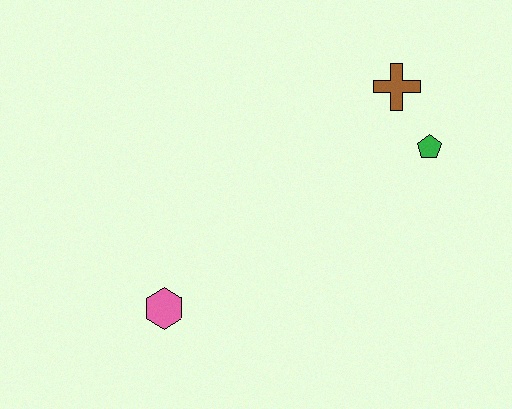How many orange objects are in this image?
There are no orange objects.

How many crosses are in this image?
There is 1 cross.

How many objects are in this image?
There are 3 objects.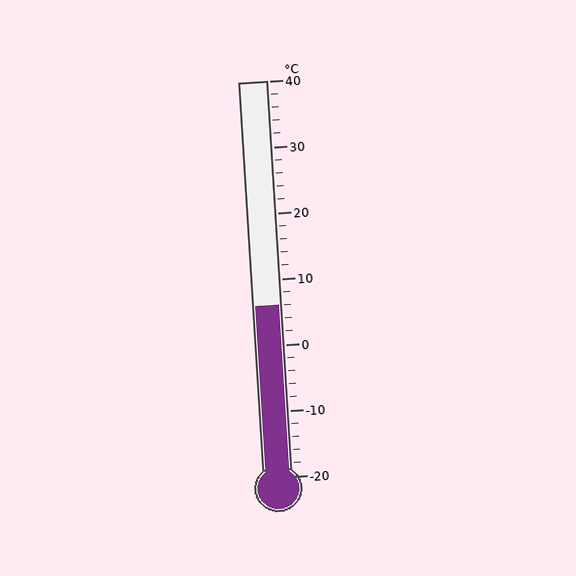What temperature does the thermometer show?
The thermometer shows approximately 6°C.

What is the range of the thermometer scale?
The thermometer scale ranges from -20°C to 40°C.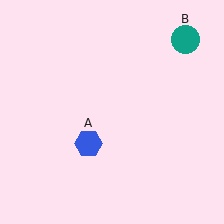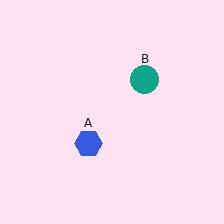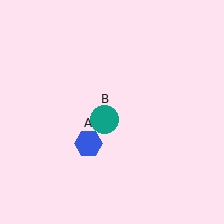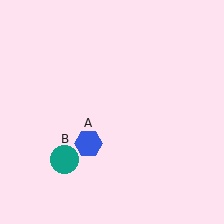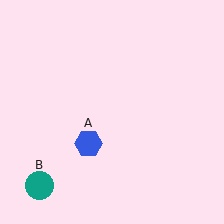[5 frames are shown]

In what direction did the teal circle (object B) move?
The teal circle (object B) moved down and to the left.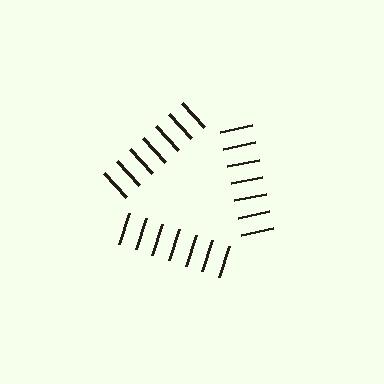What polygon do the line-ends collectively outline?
An illusory triangle — the line segments terminate on its edges but no continuous stroke is drawn.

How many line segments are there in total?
21 — 7 along each of the 3 edges.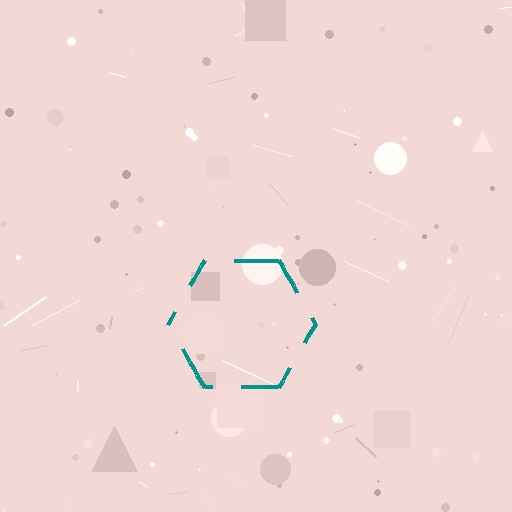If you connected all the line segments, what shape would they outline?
They would outline a hexagon.